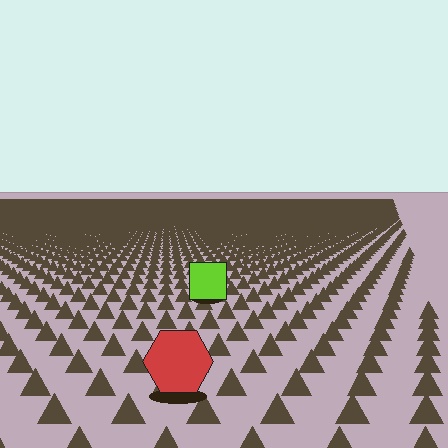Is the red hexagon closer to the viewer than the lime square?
Yes. The red hexagon is closer — you can tell from the texture gradient: the ground texture is coarser near it.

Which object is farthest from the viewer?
The lime square is farthest from the viewer. It appears smaller and the ground texture around it is denser.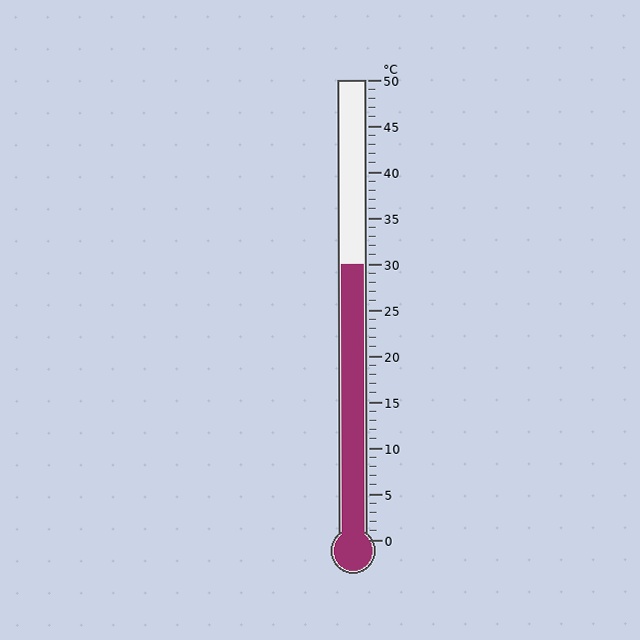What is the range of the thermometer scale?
The thermometer scale ranges from 0°C to 50°C.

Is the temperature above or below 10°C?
The temperature is above 10°C.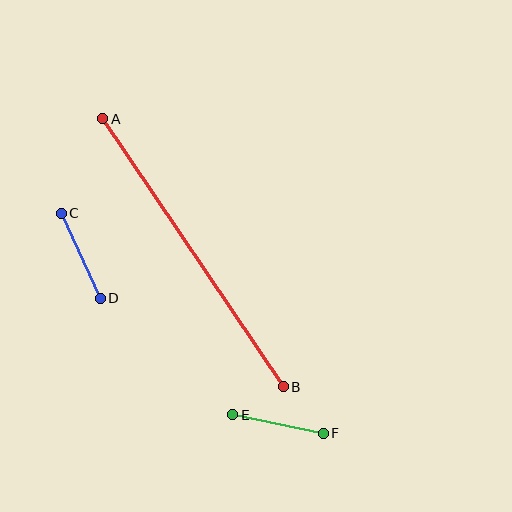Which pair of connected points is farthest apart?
Points A and B are farthest apart.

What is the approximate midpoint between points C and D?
The midpoint is at approximately (81, 256) pixels.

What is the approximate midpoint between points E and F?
The midpoint is at approximately (278, 424) pixels.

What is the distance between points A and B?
The distance is approximately 324 pixels.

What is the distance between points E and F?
The distance is approximately 92 pixels.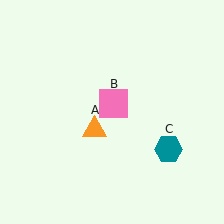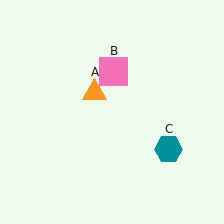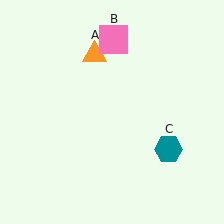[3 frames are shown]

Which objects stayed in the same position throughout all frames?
Teal hexagon (object C) remained stationary.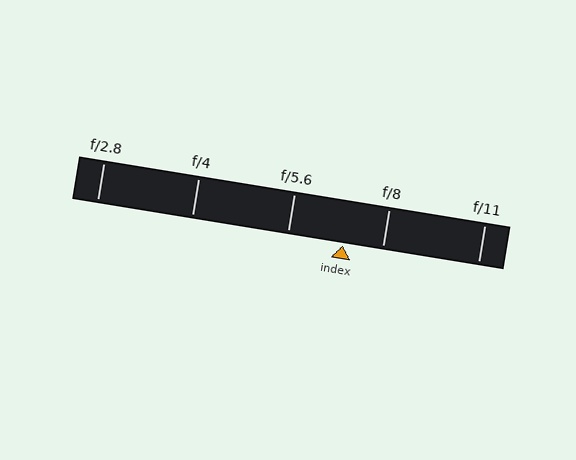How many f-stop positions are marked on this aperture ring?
There are 5 f-stop positions marked.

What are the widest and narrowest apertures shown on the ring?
The widest aperture shown is f/2.8 and the narrowest is f/11.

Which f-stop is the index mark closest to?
The index mark is closest to f/8.